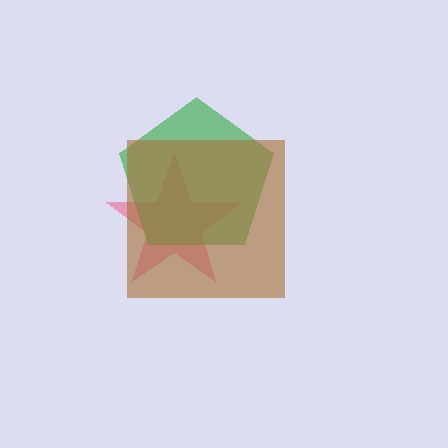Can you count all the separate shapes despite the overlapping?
Yes, there are 3 separate shapes.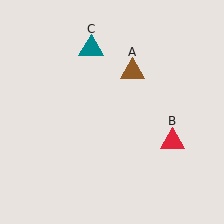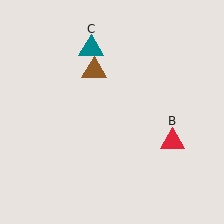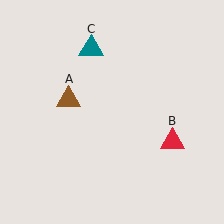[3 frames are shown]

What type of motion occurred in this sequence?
The brown triangle (object A) rotated counterclockwise around the center of the scene.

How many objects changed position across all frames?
1 object changed position: brown triangle (object A).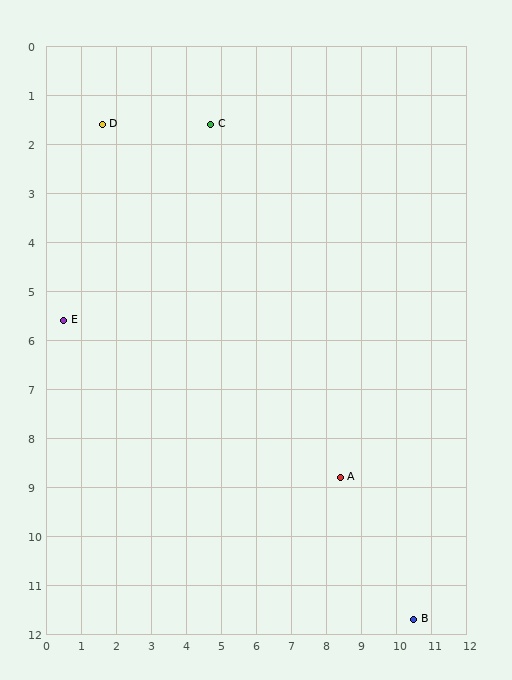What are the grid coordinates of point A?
Point A is at approximately (8.4, 8.8).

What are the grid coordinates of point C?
Point C is at approximately (4.7, 1.6).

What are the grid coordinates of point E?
Point E is at approximately (0.5, 5.6).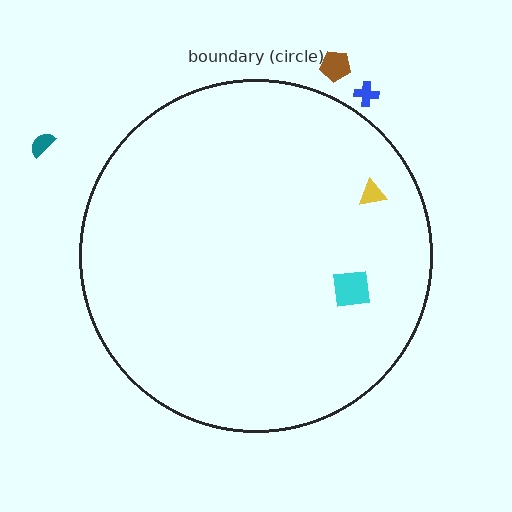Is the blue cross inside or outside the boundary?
Outside.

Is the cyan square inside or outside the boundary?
Inside.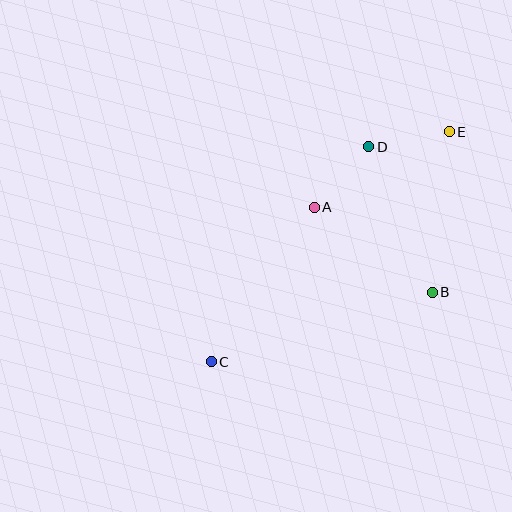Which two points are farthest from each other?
Points C and E are farthest from each other.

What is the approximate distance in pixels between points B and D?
The distance between B and D is approximately 159 pixels.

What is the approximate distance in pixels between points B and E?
The distance between B and E is approximately 161 pixels.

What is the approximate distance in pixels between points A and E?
The distance between A and E is approximately 155 pixels.